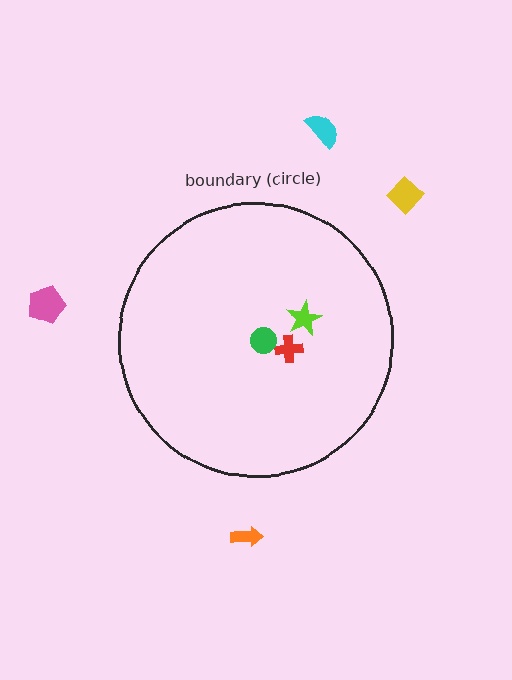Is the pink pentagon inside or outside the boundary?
Outside.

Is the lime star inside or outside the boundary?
Inside.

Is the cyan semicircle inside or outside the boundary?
Outside.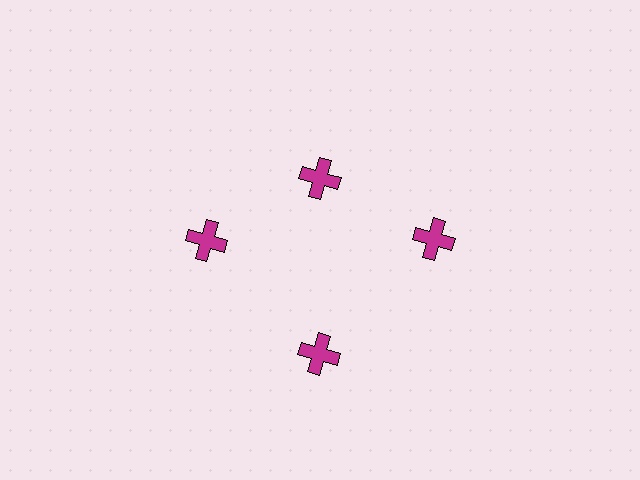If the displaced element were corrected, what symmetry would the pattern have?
It would have 4-fold rotational symmetry — the pattern would map onto itself every 90 degrees.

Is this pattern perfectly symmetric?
No. The 4 magenta crosses are arranged in a ring, but one element near the 12 o'clock position is pulled inward toward the center, breaking the 4-fold rotational symmetry.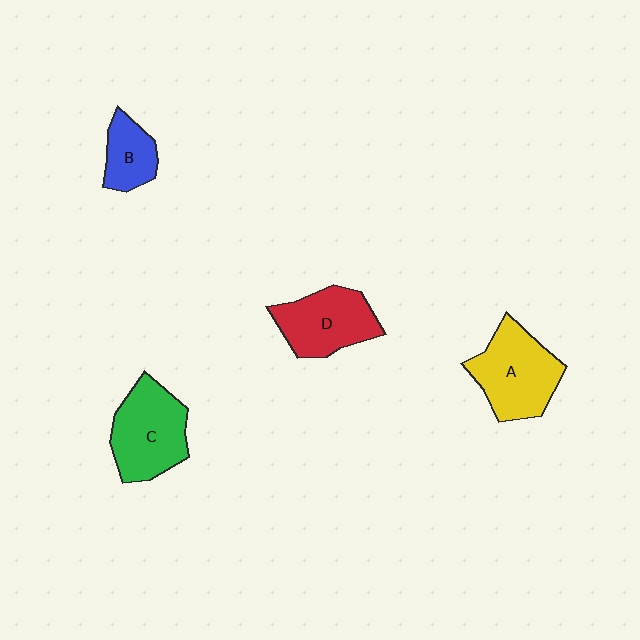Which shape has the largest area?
Shape A (yellow).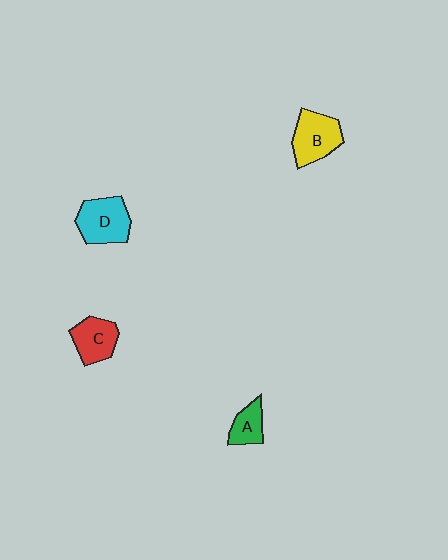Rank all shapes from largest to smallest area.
From largest to smallest: D (cyan), B (yellow), C (red), A (green).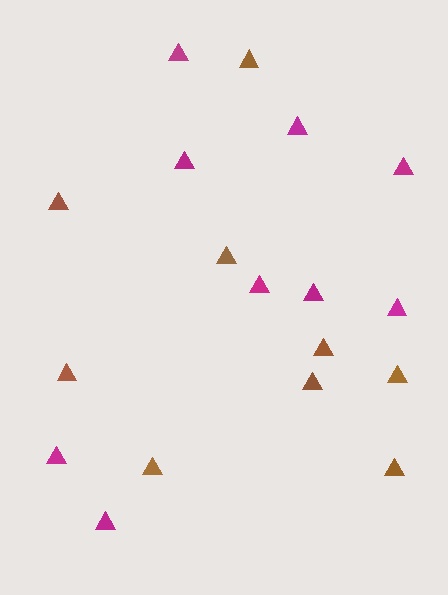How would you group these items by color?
There are 2 groups: one group of magenta triangles (9) and one group of brown triangles (9).